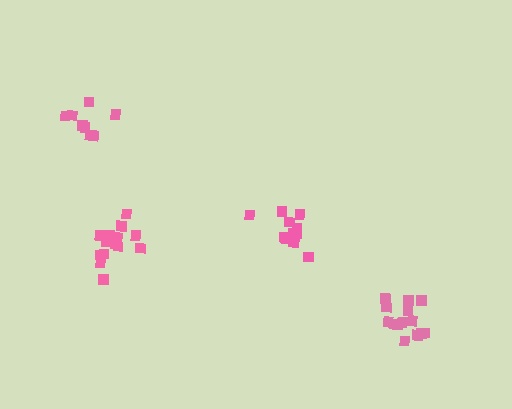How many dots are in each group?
Group 1: 14 dots, Group 2: 14 dots, Group 3: 8 dots, Group 4: 12 dots (48 total).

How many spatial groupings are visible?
There are 4 spatial groupings.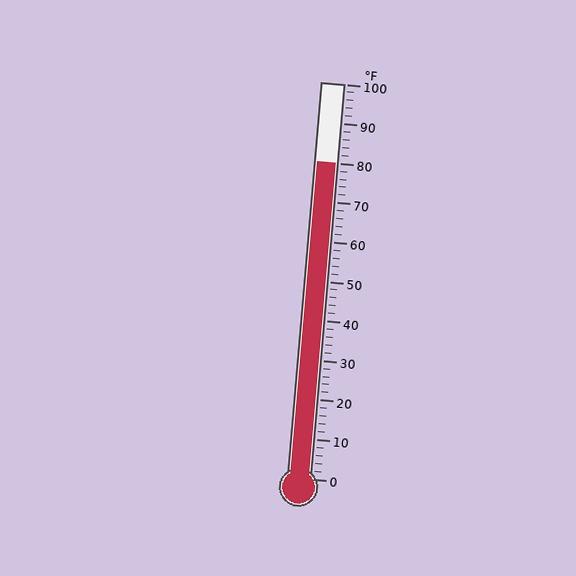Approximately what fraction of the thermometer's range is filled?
The thermometer is filled to approximately 80% of its range.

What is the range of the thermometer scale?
The thermometer scale ranges from 0°F to 100°F.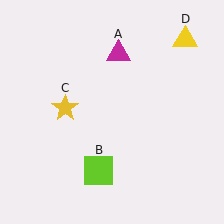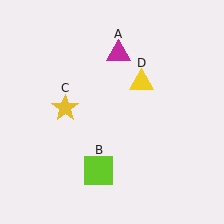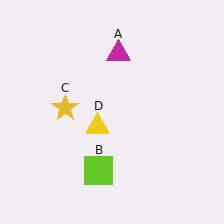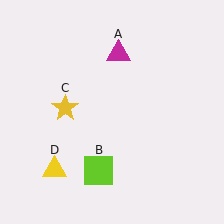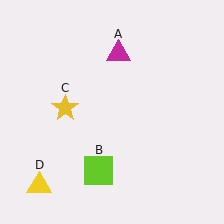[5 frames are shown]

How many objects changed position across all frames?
1 object changed position: yellow triangle (object D).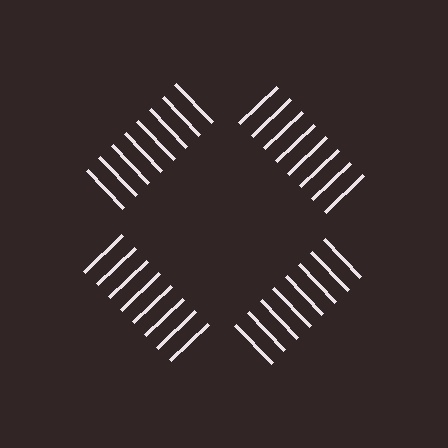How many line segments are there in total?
32 — 8 along each of the 4 edges.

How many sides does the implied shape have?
4 sides — the line-ends trace a square.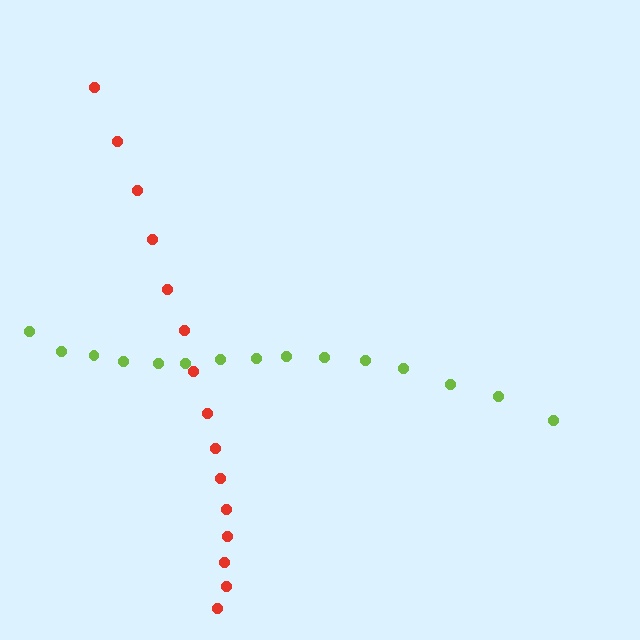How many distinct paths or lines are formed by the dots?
There are 2 distinct paths.